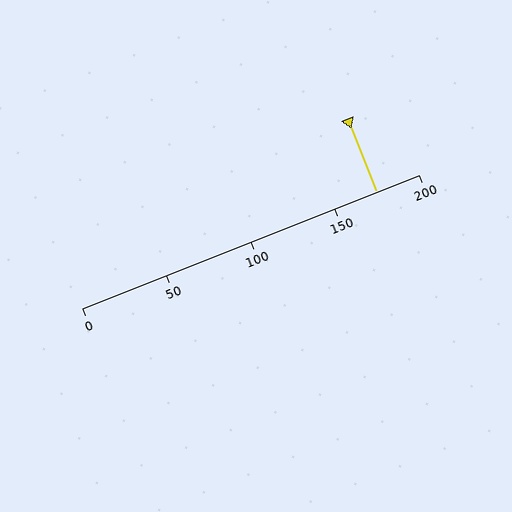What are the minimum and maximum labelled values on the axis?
The axis runs from 0 to 200.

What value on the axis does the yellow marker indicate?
The marker indicates approximately 175.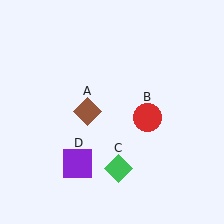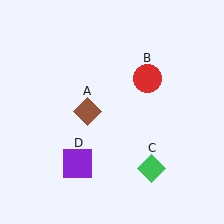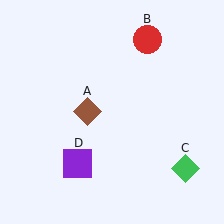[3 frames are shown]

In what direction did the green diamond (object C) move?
The green diamond (object C) moved right.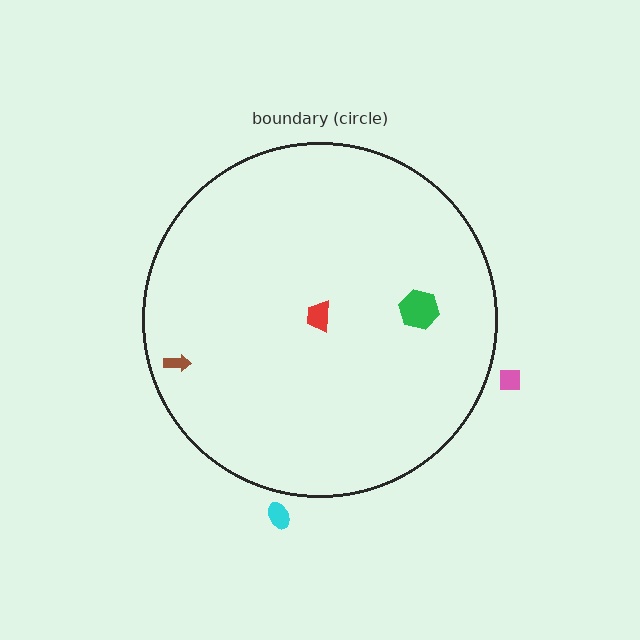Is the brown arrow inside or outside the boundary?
Inside.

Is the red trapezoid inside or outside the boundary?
Inside.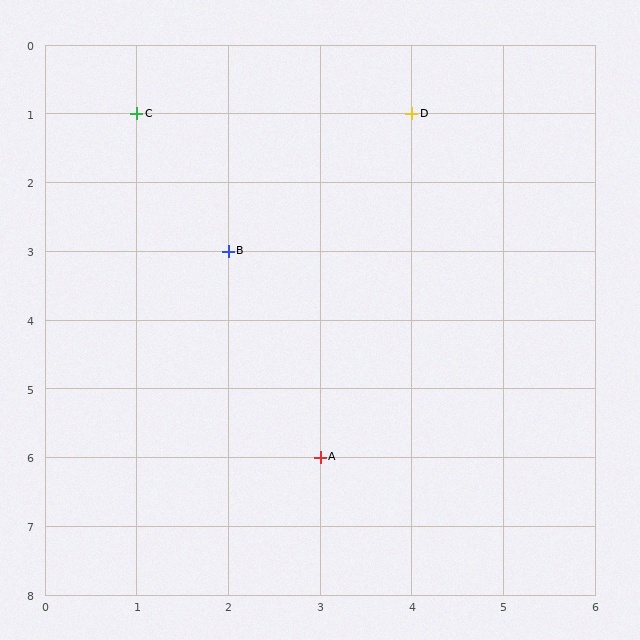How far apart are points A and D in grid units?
Points A and D are 1 column and 5 rows apart (about 5.1 grid units diagonally).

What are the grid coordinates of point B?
Point B is at grid coordinates (2, 3).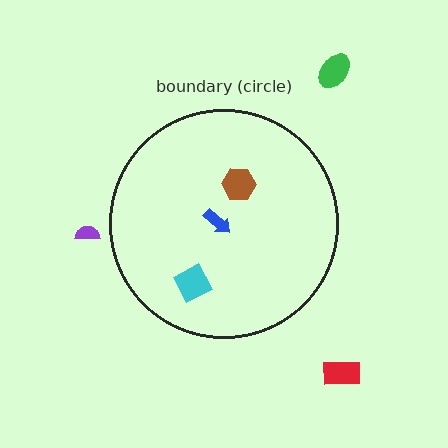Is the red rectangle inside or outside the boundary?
Outside.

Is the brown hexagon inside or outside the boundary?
Inside.